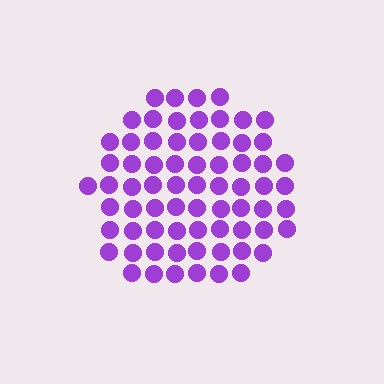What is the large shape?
The large shape is a circle.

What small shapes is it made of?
It is made of small circles.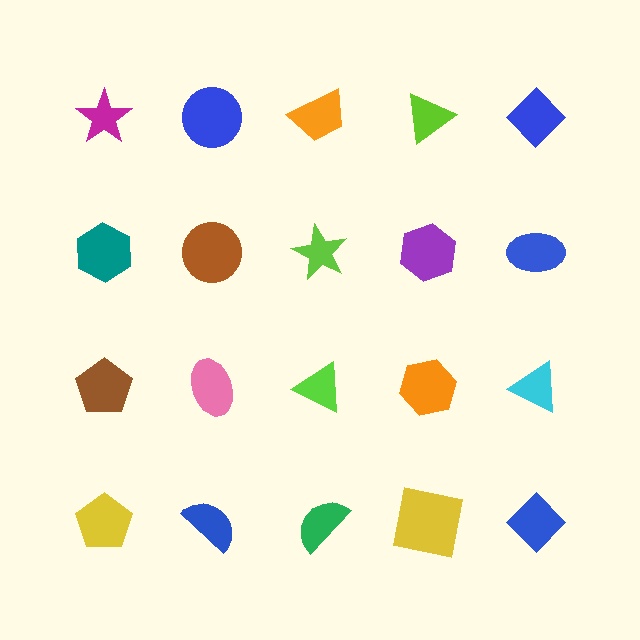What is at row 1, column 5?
A blue diamond.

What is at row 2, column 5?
A blue ellipse.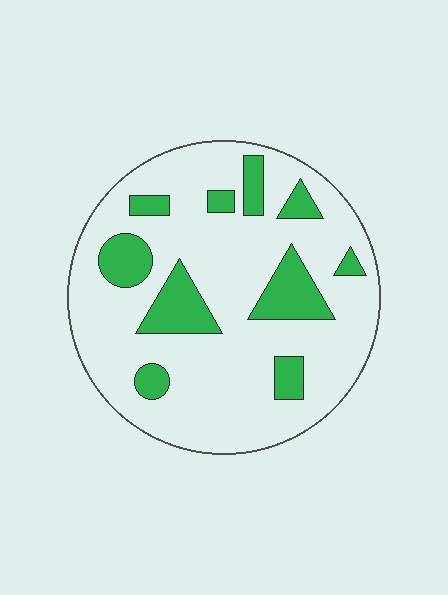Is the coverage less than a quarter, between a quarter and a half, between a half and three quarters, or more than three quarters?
Less than a quarter.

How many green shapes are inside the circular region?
10.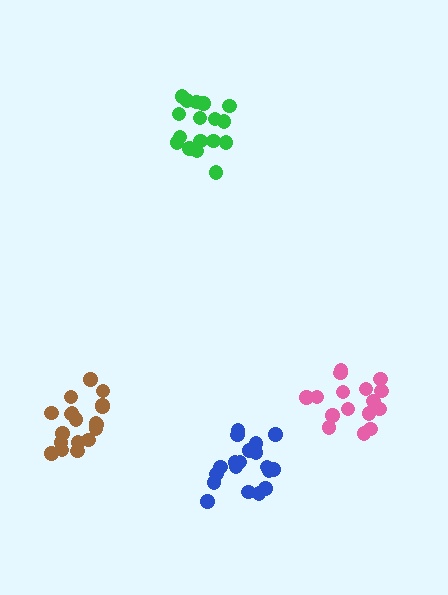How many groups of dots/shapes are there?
There are 4 groups.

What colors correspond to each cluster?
The clusters are colored: blue, brown, pink, green.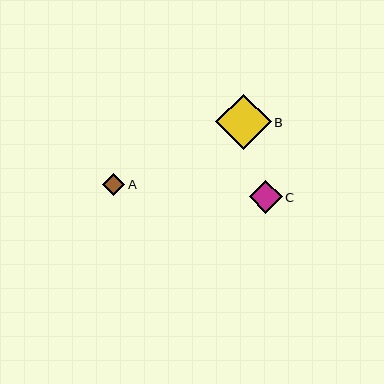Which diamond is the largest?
Diamond B is the largest with a size of approximately 55 pixels.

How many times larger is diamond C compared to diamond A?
Diamond C is approximately 1.5 times the size of diamond A.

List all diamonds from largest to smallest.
From largest to smallest: B, C, A.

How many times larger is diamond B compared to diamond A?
Diamond B is approximately 2.5 times the size of diamond A.